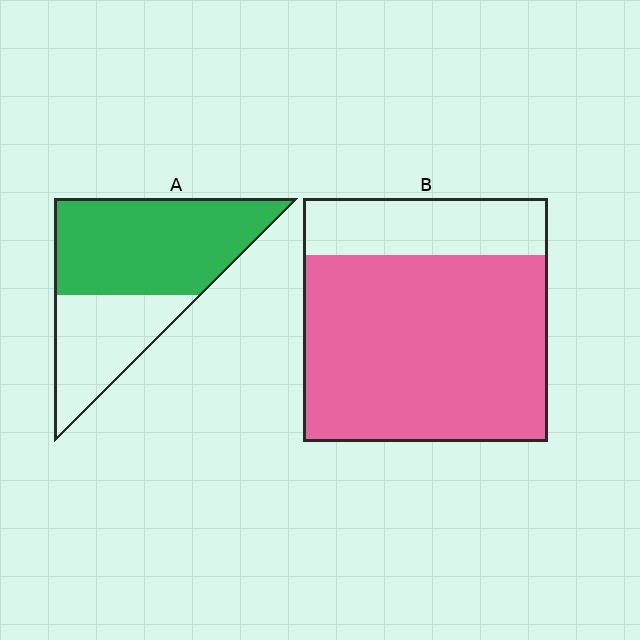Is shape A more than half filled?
Yes.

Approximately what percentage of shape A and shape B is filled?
A is approximately 65% and B is approximately 75%.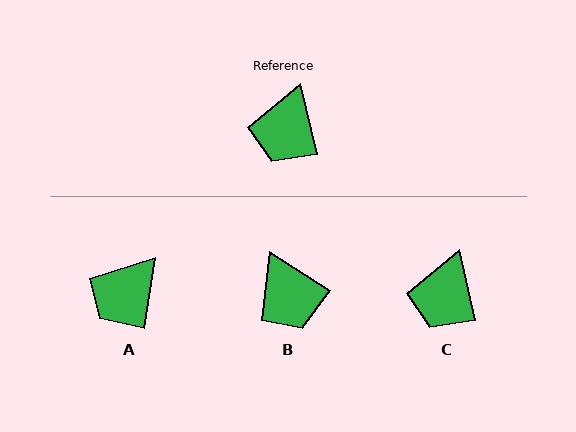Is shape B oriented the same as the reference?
No, it is off by about 45 degrees.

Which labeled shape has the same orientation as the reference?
C.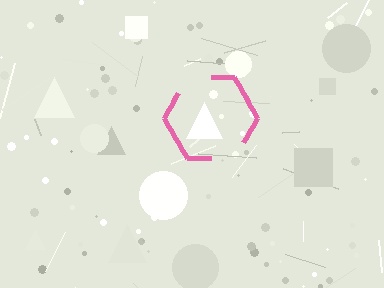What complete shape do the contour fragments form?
The contour fragments form a hexagon.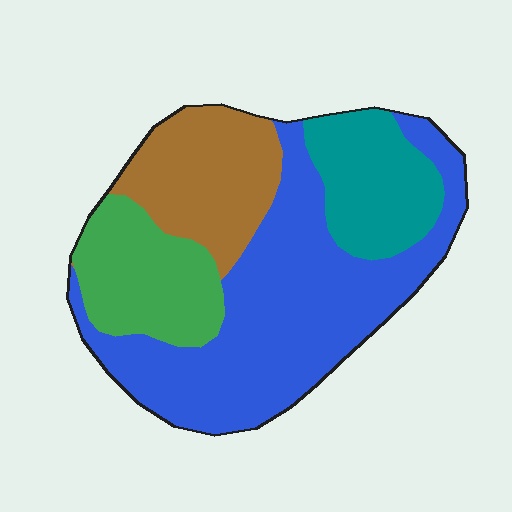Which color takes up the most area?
Blue, at roughly 45%.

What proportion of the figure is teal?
Teal covers around 15% of the figure.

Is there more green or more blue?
Blue.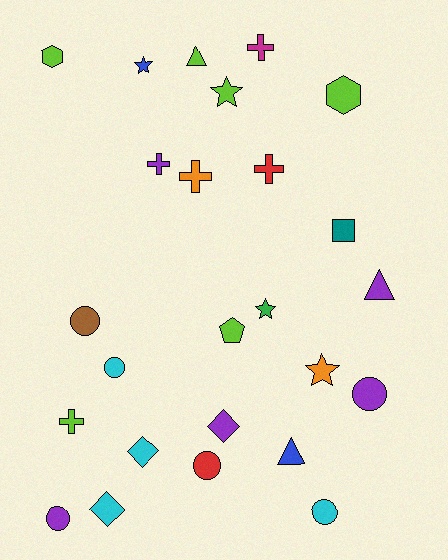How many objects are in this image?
There are 25 objects.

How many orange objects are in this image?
There are 2 orange objects.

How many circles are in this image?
There are 6 circles.